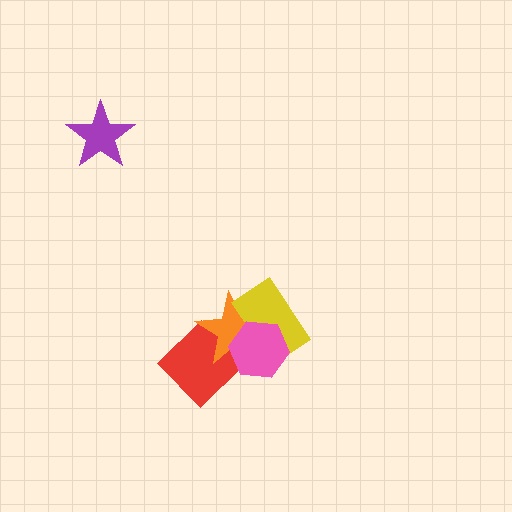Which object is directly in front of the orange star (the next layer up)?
The yellow rectangle is directly in front of the orange star.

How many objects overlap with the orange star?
3 objects overlap with the orange star.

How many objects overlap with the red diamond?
2 objects overlap with the red diamond.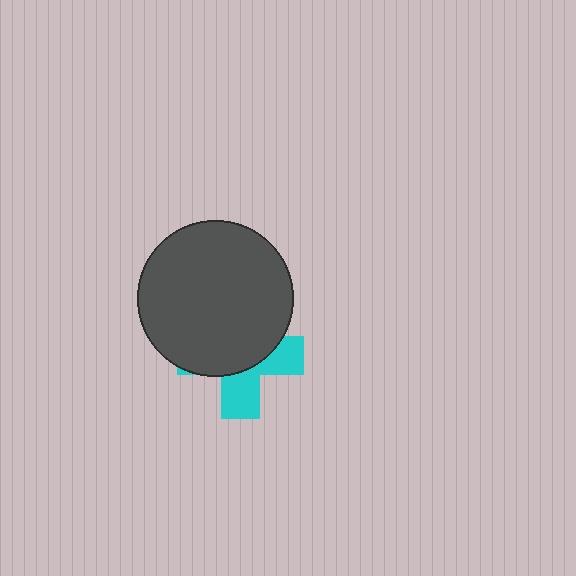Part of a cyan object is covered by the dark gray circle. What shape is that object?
It is a cross.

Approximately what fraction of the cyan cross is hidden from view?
Roughly 61% of the cyan cross is hidden behind the dark gray circle.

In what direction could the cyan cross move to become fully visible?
The cyan cross could move down. That would shift it out from behind the dark gray circle entirely.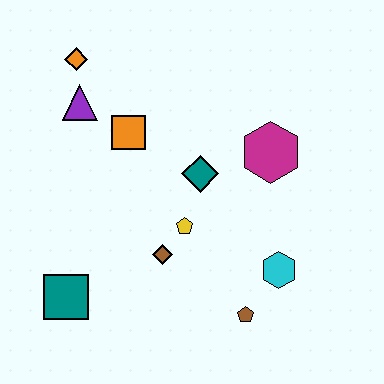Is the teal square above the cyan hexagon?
No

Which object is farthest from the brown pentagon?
The orange diamond is farthest from the brown pentagon.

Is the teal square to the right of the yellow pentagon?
No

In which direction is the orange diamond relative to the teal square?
The orange diamond is above the teal square.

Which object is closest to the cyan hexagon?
The brown pentagon is closest to the cyan hexagon.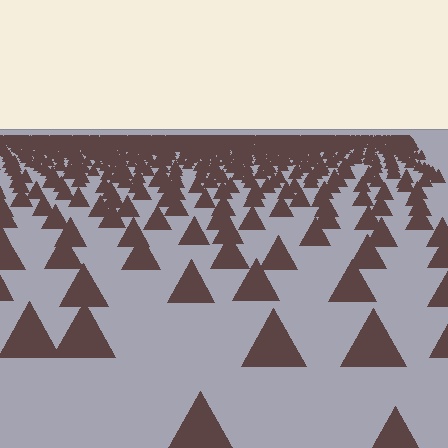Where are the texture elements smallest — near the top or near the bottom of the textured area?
Near the top.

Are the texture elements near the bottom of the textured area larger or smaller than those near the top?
Larger. Near the bottom, elements are closer to the viewer and appear at a bigger on-screen size.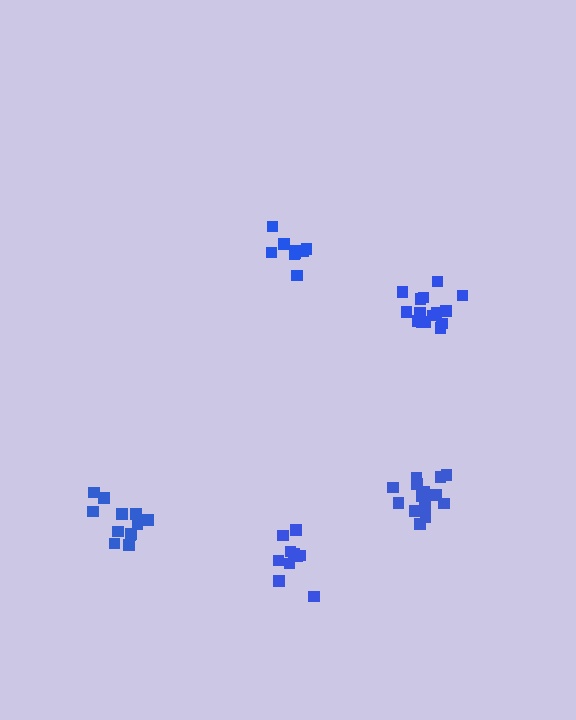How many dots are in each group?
Group 1: 15 dots, Group 2: 9 dots, Group 3: 11 dots, Group 4: 13 dots, Group 5: 15 dots (63 total).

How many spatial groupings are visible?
There are 5 spatial groupings.